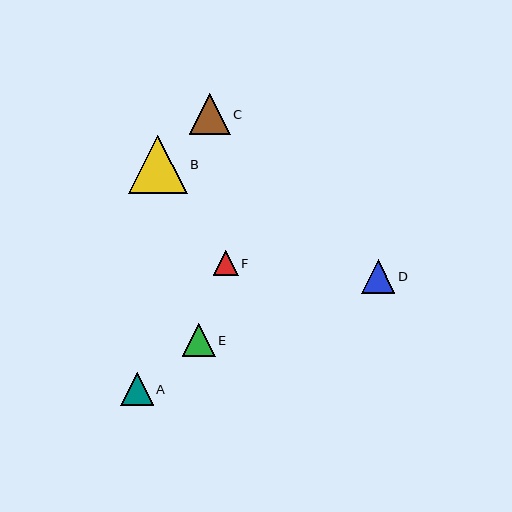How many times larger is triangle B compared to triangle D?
Triangle B is approximately 1.8 times the size of triangle D.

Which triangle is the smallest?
Triangle F is the smallest with a size of approximately 25 pixels.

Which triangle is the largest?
Triangle B is the largest with a size of approximately 59 pixels.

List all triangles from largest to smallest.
From largest to smallest: B, C, D, A, E, F.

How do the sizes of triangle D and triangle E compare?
Triangle D and triangle E are approximately the same size.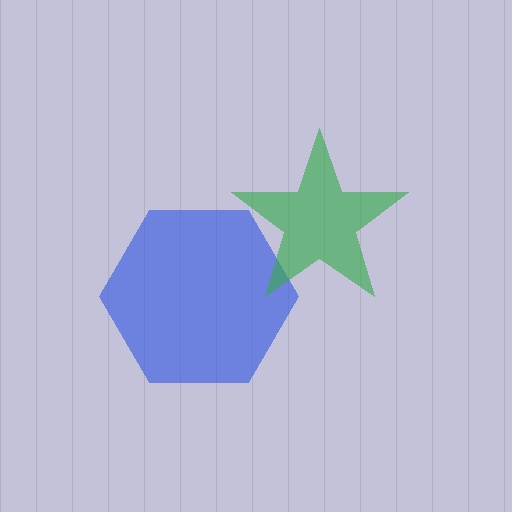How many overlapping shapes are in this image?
There are 2 overlapping shapes in the image.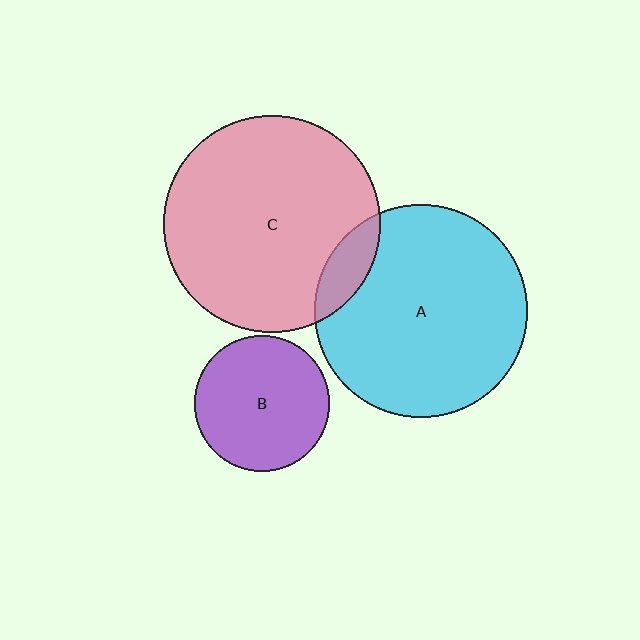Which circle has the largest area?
Circle C (pink).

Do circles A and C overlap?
Yes.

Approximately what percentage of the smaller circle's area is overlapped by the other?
Approximately 10%.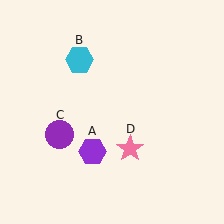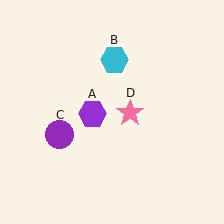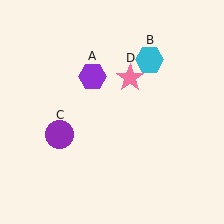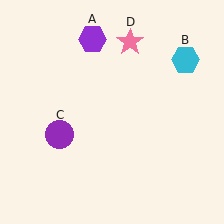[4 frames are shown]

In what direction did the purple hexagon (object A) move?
The purple hexagon (object A) moved up.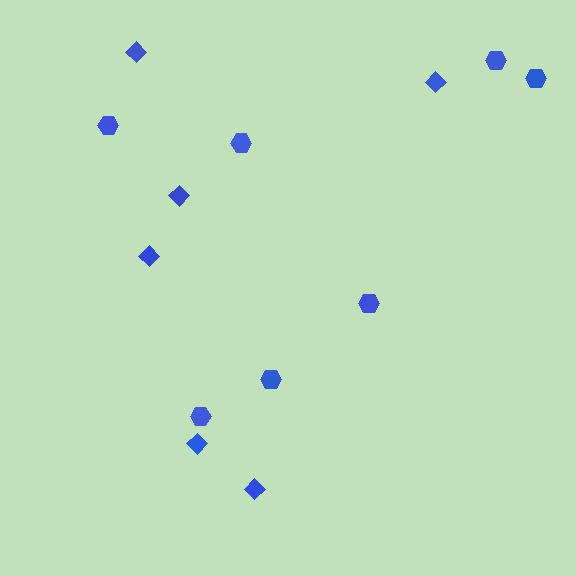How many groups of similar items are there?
There are 2 groups: one group of diamonds (6) and one group of hexagons (7).